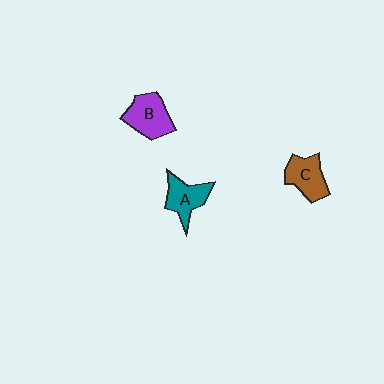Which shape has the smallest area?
Shape A (teal).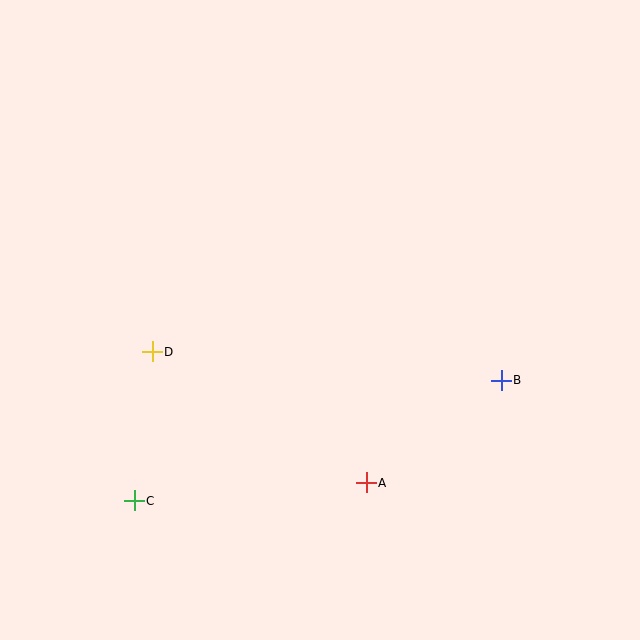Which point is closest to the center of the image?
Point A at (366, 483) is closest to the center.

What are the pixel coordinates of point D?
Point D is at (152, 352).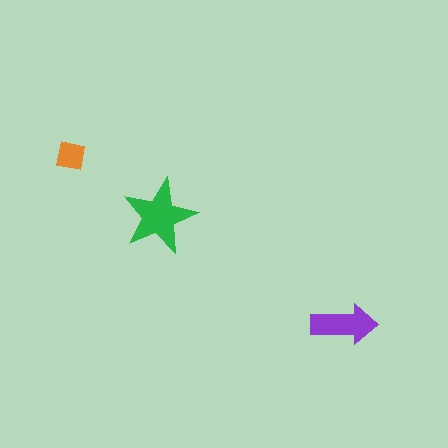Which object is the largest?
The green star.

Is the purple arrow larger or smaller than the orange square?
Larger.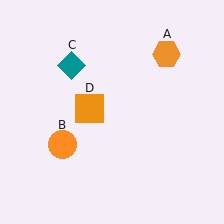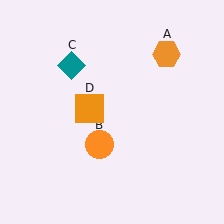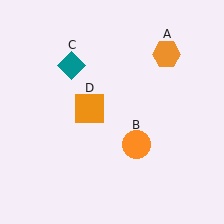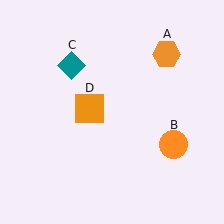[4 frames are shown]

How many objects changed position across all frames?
1 object changed position: orange circle (object B).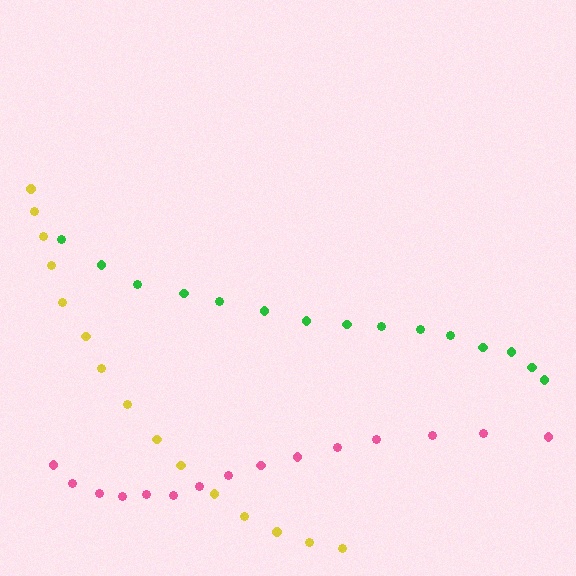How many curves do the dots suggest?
There are 3 distinct paths.